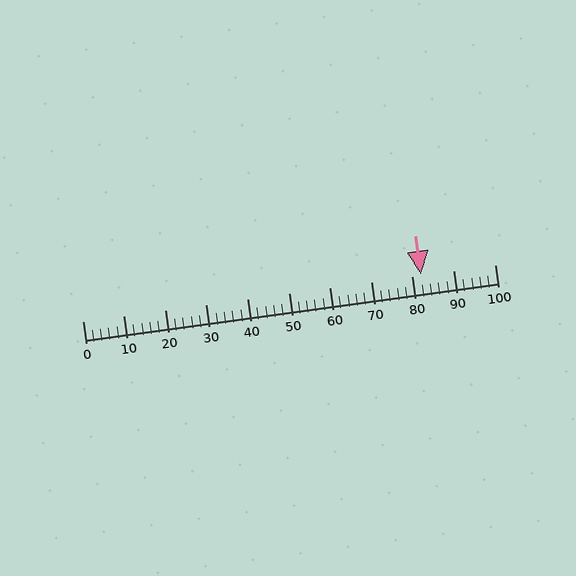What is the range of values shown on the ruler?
The ruler shows values from 0 to 100.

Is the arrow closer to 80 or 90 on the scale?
The arrow is closer to 80.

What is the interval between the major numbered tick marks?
The major tick marks are spaced 10 units apart.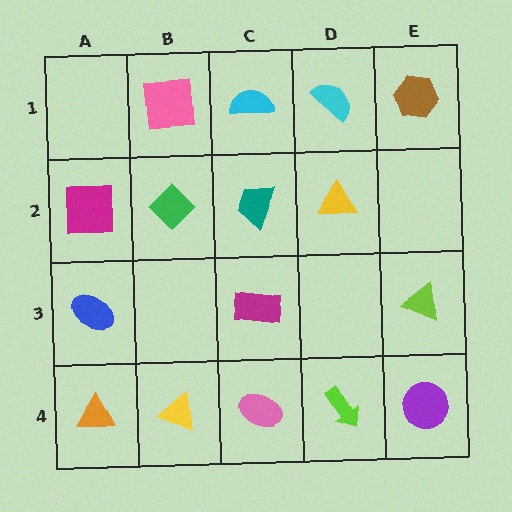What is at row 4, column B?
A yellow triangle.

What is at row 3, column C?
A magenta rectangle.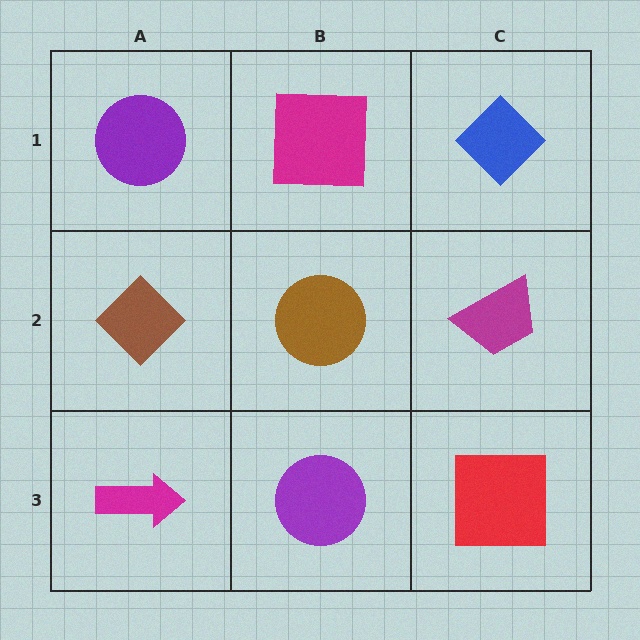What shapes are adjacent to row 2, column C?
A blue diamond (row 1, column C), a red square (row 3, column C), a brown circle (row 2, column B).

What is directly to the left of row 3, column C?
A purple circle.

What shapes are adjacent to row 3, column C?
A magenta trapezoid (row 2, column C), a purple circle (row 3, column B).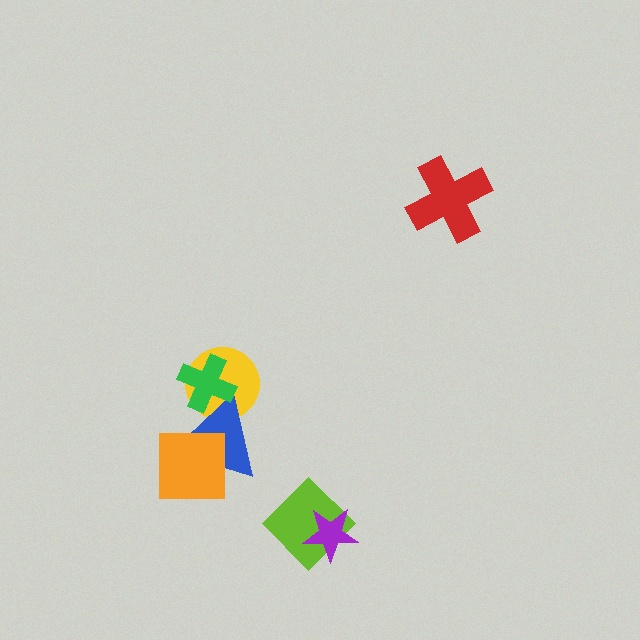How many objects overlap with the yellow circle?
2 objects overlap with the yellow circle.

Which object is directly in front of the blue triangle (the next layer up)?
The orange square is directly in front of the blue triangle.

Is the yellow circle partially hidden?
Yes, it is partially covered by another shape.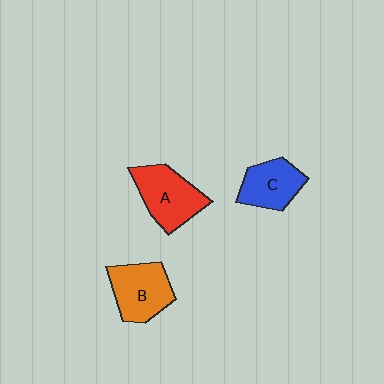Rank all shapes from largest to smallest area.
From largest to smallest: A (red), B (orange), C (blue).